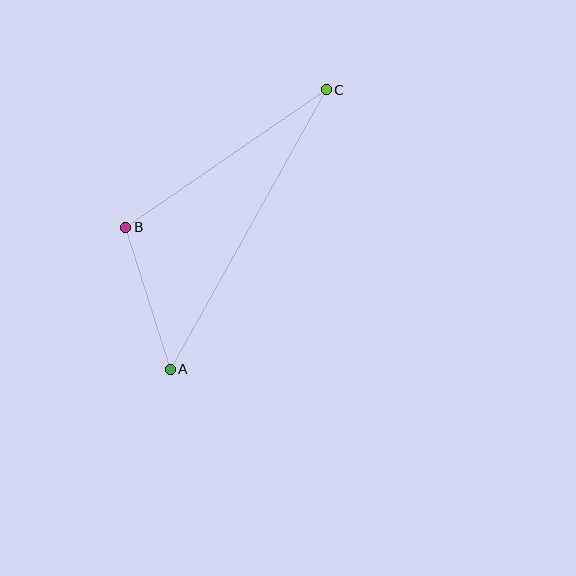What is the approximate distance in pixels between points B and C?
The distance between B and C is approximately 243 pixels.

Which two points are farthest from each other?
Points A and C are farthest from each other.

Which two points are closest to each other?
Points A and B are closest to each other.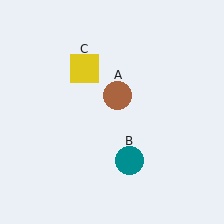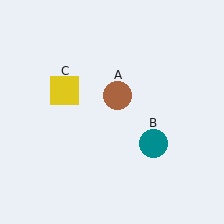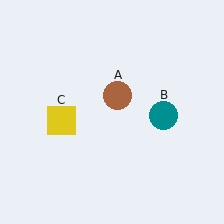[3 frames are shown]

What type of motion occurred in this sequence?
The teal circle (object B), yellow square (object C) rotated counterclockwise around the center of the scene.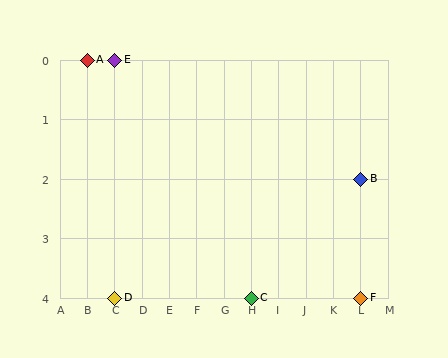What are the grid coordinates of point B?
Point B is at grid coordinates (L, 2).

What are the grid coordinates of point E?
Point E is at grid coordinates (C, 0).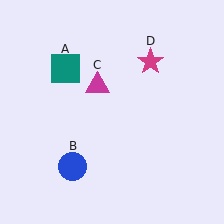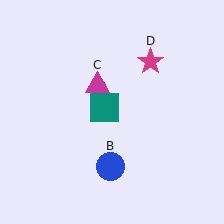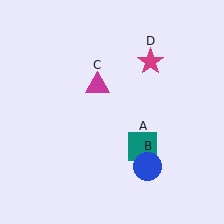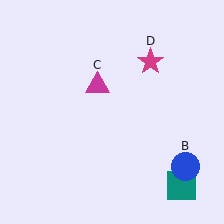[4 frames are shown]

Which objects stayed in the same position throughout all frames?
Magenta triangle (object C) and magenta star (object D) remained stationary.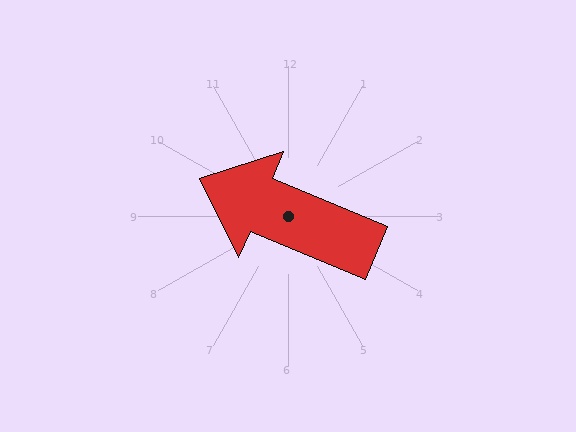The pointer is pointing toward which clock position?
Roughly 10 o'clock.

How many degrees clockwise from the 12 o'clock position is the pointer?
Approximately 293 degrees.